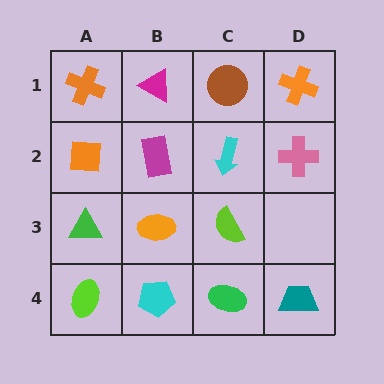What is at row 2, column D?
A pink cross.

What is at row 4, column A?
A lime ellipse.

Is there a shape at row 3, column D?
No, that cell is empty.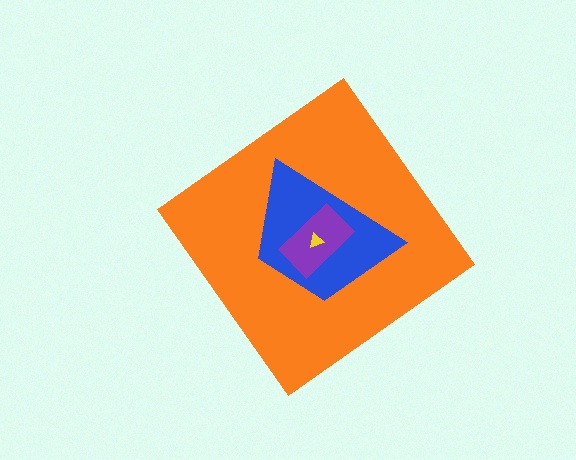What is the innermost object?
The yellow triangle.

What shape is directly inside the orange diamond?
The blue trapezoid.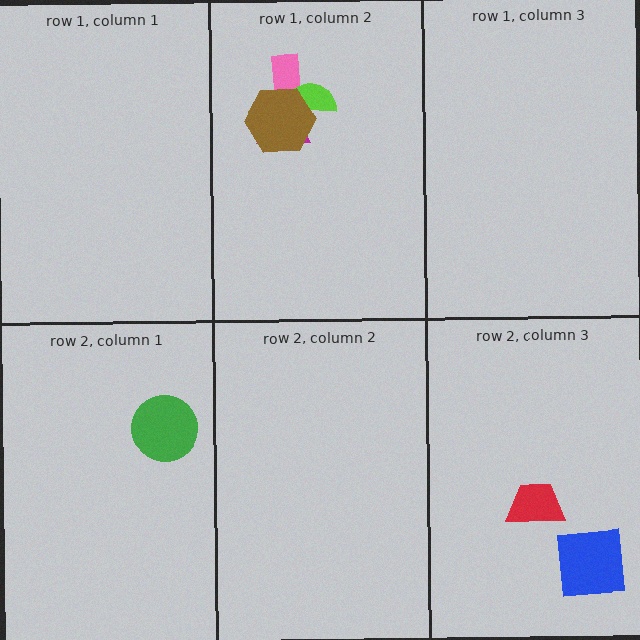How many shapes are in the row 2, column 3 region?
2.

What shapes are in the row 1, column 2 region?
The magenta triangle, the pink rectangle, the lime semicircle, the brown hexagon.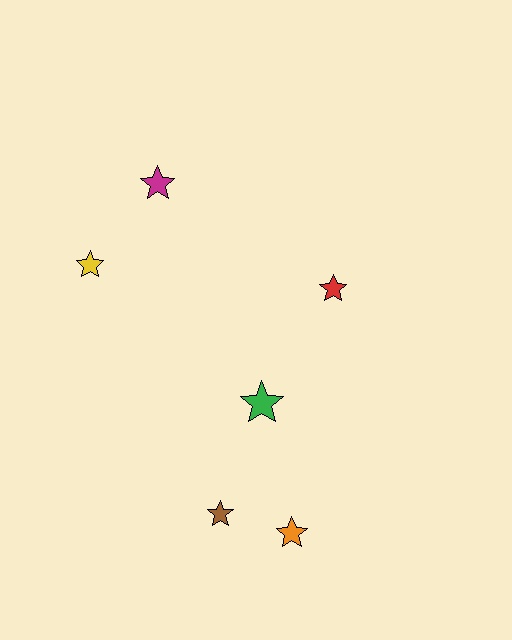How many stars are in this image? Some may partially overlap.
There are 6 stars.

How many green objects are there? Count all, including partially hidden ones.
There is 1 green object.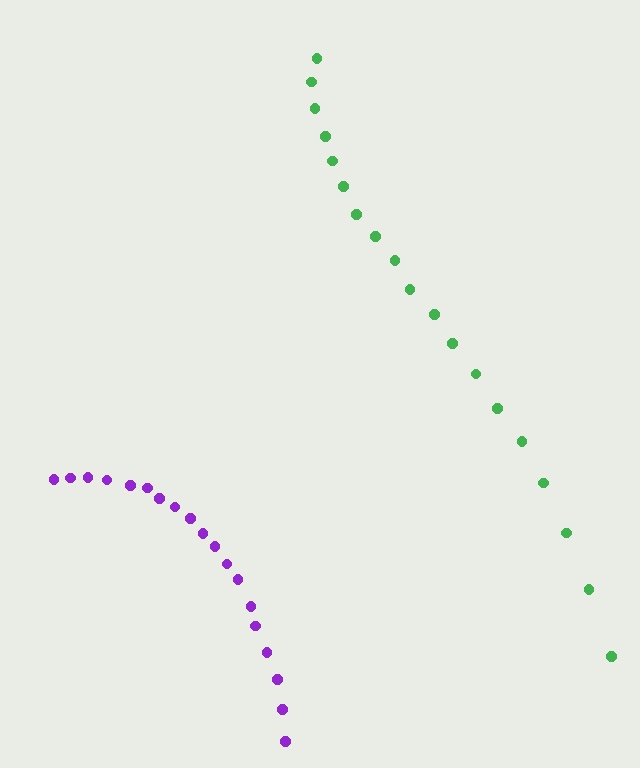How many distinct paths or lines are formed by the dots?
There are 2 distinct paths.